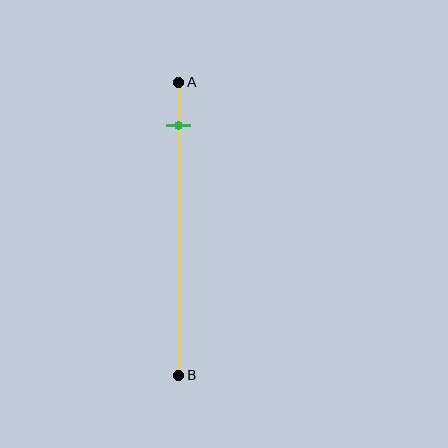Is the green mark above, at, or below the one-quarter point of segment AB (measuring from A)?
The green mark is above the one-quarter point of segment AB.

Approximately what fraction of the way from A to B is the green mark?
The green mark is approximately 15% of the way from A to B.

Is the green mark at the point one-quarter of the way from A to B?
No, the mark is at about 15% from A, not at the 25% one-quarter point.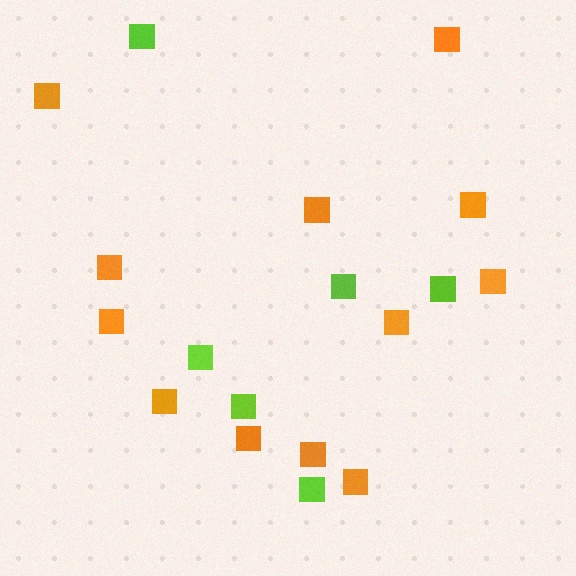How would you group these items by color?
There are 2 groups: one group of lime squares (6) and one group of orange squares (12).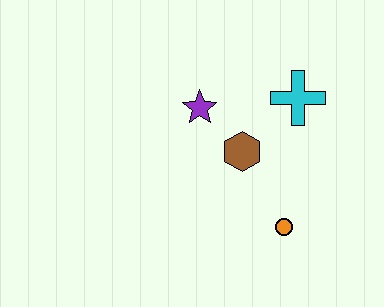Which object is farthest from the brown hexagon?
The orange circle is farthest from the brown hexagon.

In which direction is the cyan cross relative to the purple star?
The cyan cross is to the right of the purple star.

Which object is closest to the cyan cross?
The brown hexagon is closest to the cyan cross.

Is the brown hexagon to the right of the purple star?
Yes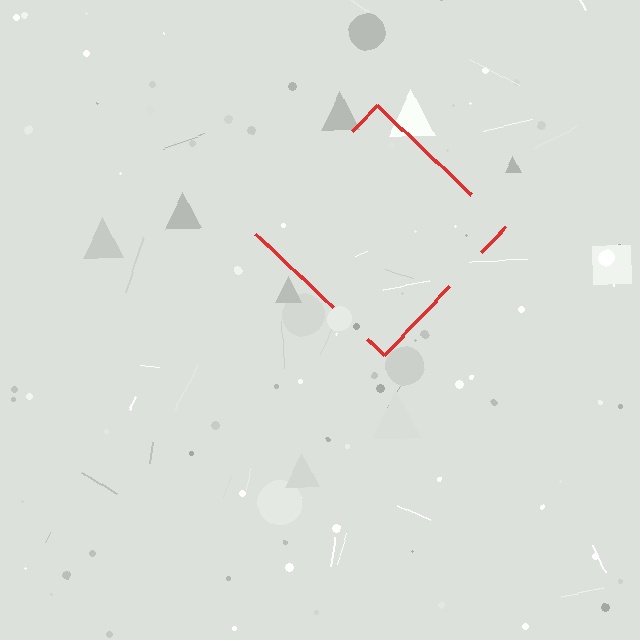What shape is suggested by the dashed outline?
The dashed outline suggests a diamond.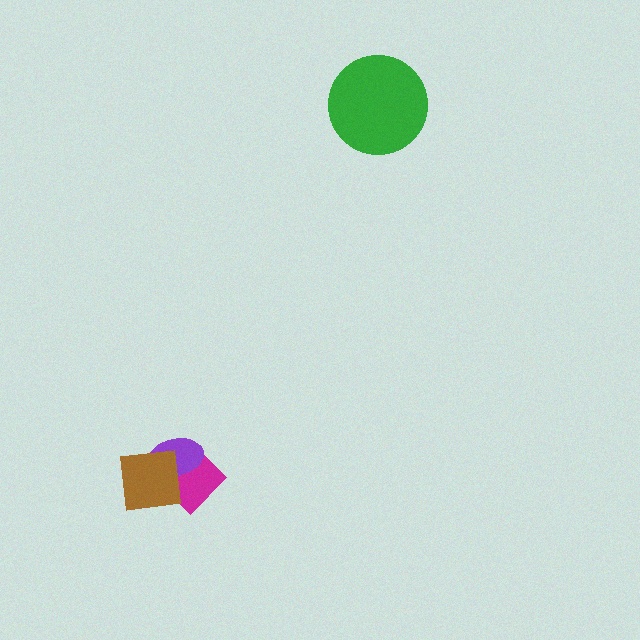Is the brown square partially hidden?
No, no other shape covers it.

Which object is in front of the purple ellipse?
The brown square is in front of the purple ellipse.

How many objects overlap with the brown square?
2 objects overlap with the brown square.